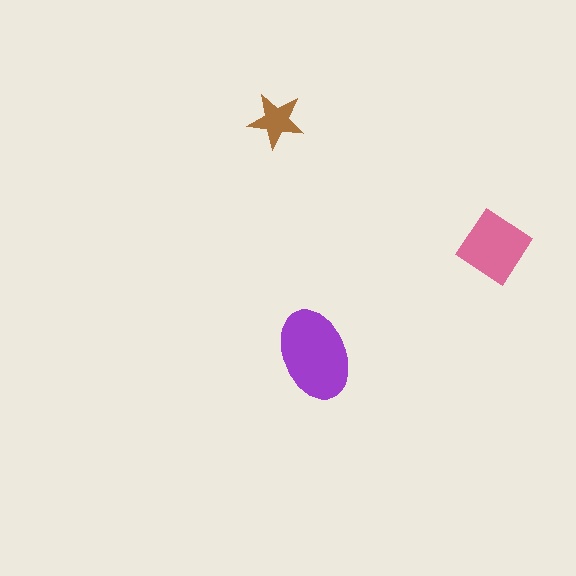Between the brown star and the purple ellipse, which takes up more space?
The purple ellipse.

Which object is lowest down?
The purple ellipse is bottommost.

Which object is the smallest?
The brown star.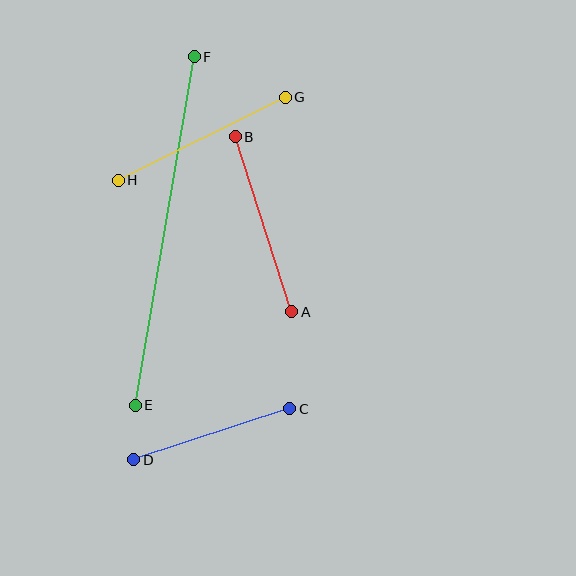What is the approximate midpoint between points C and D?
The midpoint is at approximately (212, 434) pixels.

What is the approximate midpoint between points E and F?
The midpoint is at approximately (165, 231) pixels.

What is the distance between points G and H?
The distance is approximately 187 pixels.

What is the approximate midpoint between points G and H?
The midpoint is at approximately (202, 139) pixels.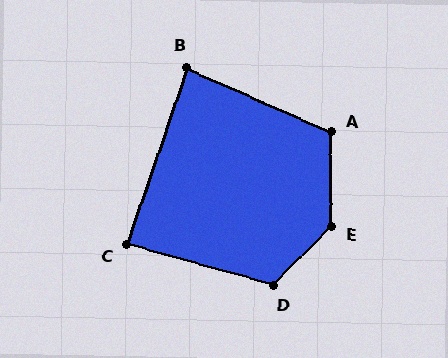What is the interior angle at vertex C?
Approximately 87 degrees (approximately right).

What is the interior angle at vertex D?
Approximately 119 degrees (obtuse).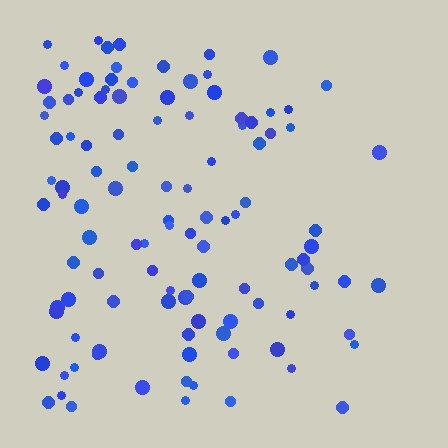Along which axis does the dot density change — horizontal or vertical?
Horizontal.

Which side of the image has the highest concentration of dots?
The left.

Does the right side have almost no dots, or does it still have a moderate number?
Still a moderate number, just noticeably fewer than the left.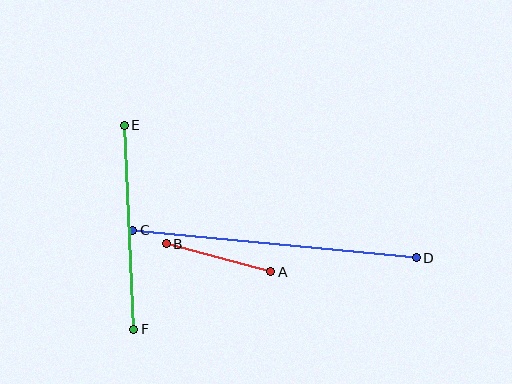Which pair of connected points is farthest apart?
Points C and D are farthest apart.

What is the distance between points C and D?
The distance is approximately 285 pixels.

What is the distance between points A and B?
The distance is approximately 108 pixels.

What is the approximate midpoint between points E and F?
The midpoint is at approximately (129, 227) pixels.